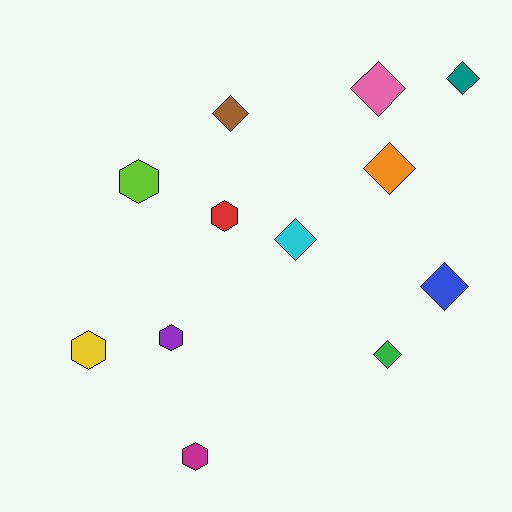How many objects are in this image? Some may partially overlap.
There are 12 objects.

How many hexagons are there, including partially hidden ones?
There are 5 hexagons.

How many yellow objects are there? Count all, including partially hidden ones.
There is 1 yellow object.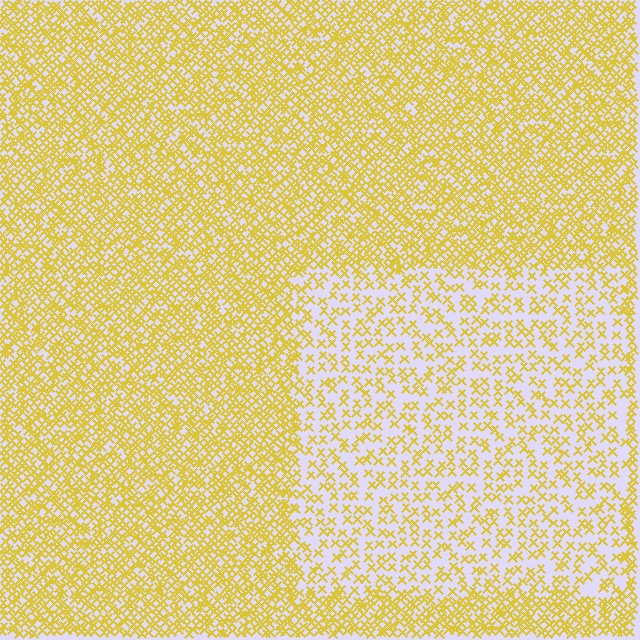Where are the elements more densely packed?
The elements are more densely packed outside the rectangle boundary.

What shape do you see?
I see a rectangle.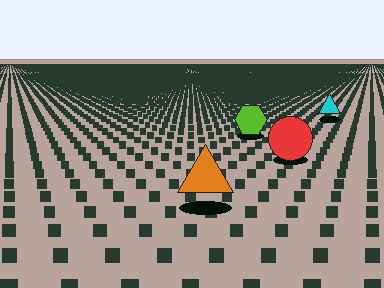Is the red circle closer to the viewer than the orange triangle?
No. The orange triangle is closer — you can tell from the texture gradient: the ground texture is coarser near it.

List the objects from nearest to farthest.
From nearest to farthest: the orange triangle, the red circle, the lime hexagon, the cyan triangle.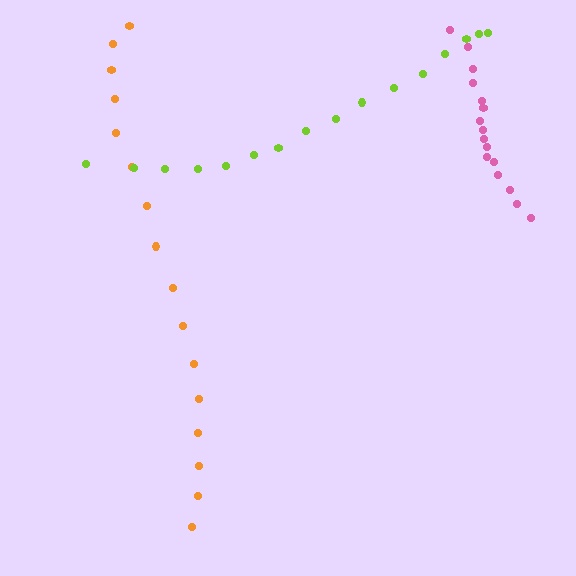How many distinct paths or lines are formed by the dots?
There are 3 distinct paths.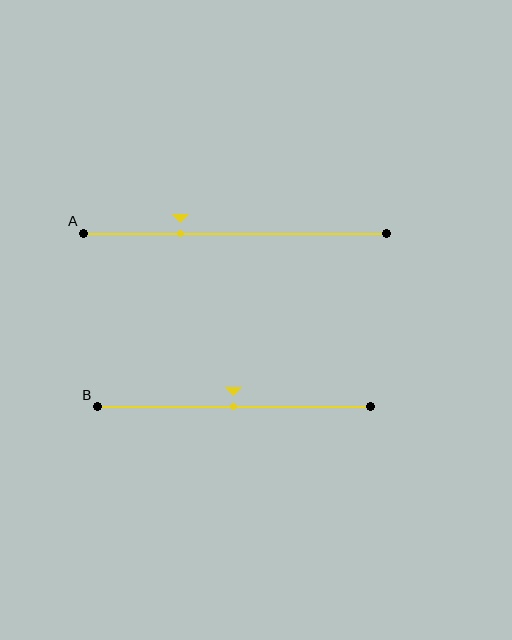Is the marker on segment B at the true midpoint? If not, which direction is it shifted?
Yes, the marker on segment B is at the true midpoint.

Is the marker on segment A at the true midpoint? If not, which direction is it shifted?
No, the marker on segment A is shifted to the left by about 18% of the segment length.